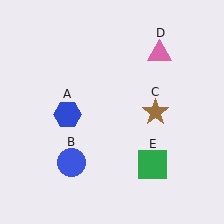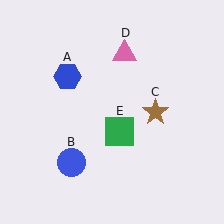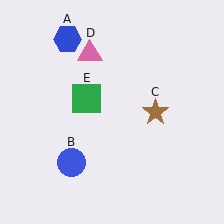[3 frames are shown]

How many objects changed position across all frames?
3 objects changed position: blue hexagon (object A), pink triangle (object D), green square (object E).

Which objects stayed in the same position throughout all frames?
Blue circle (object B) and brown star (object C) remained stationary.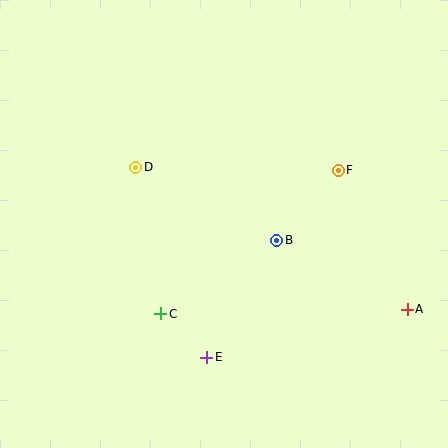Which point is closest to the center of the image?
Point B at (277, 240) is closest to the center.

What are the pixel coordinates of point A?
Point A is at (407, 309).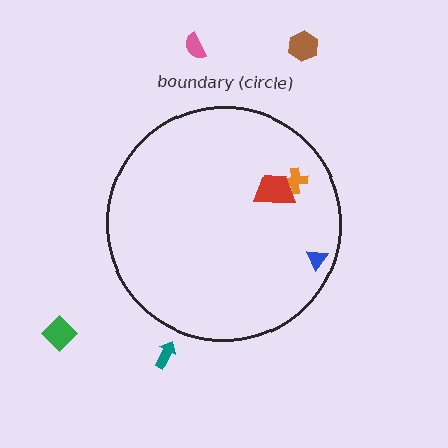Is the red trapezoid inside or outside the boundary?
Inside.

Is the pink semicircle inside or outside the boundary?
Outside.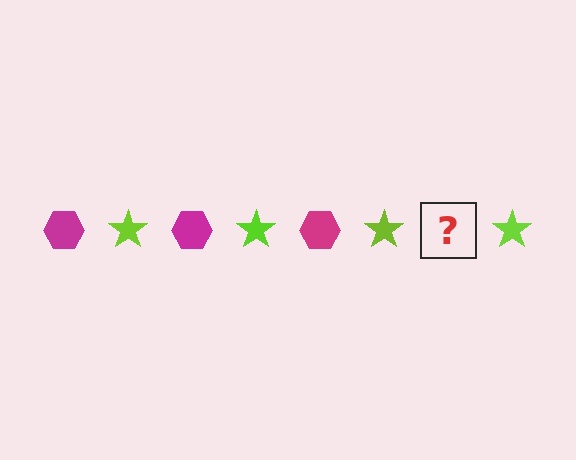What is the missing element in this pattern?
The missing element is a magenta hexagon.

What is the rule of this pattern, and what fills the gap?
The rule is that the pattern alternates between magenta hexagon and lime star. The gap should be filled with a magenta hexagon.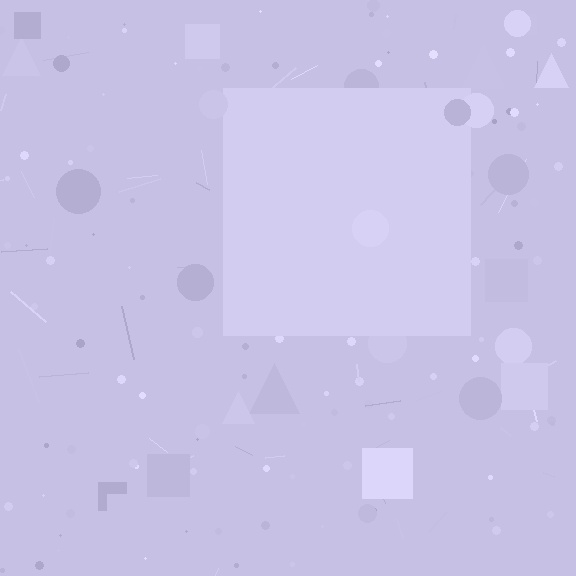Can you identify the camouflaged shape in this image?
The camouflaged shape is a square.